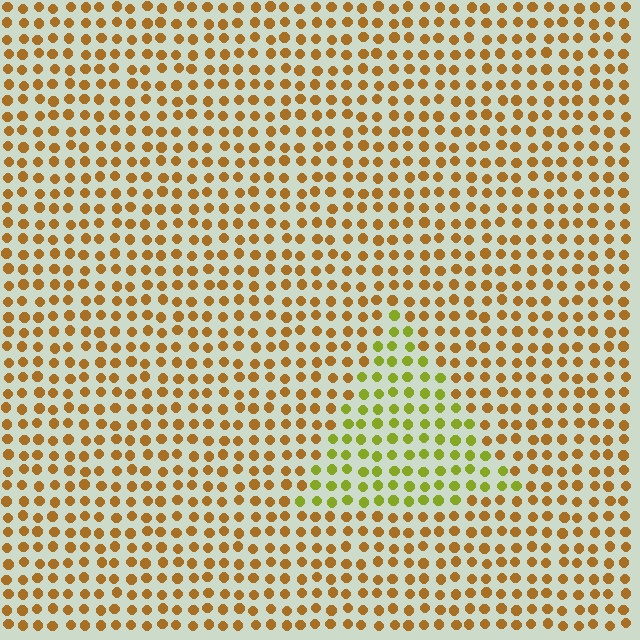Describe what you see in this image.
The image is filled with small brown elements in a uniform arrangement. A triangle-shaped region is visible where the elements are tinted to a slightly different hue, forming a subtle color boundary.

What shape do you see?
I see a triangle.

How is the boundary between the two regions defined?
The boundary is defined purely by a slight shift in hue (about 41 degrees). Spacing, size, and orientation are identical on both sides.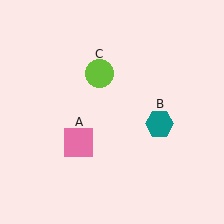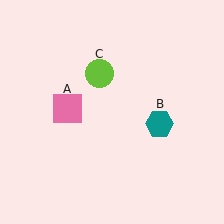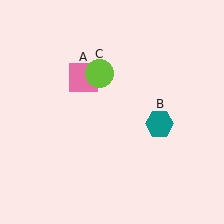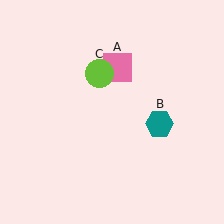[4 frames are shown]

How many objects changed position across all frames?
1 object changed position: pink square (object A).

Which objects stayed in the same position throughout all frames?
Teal hexagon (object B) and lime circle (object C) remained stationary.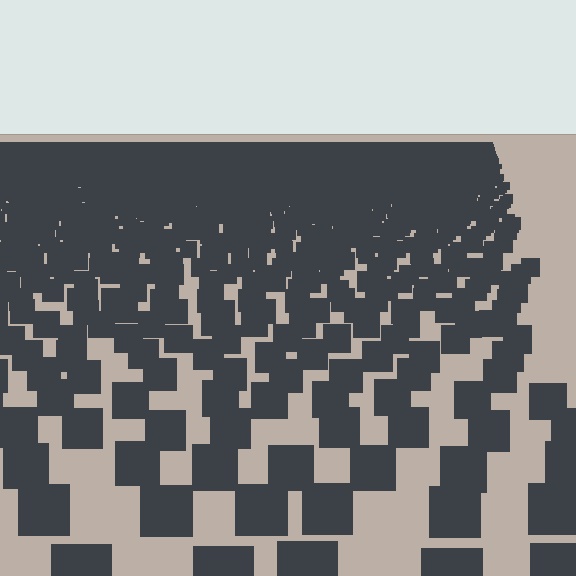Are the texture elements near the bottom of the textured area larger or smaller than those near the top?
Larger. Near the bottom, elements are closer to the viewer and appear at a bigger on-screen size.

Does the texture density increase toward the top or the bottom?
Density increases toward the top.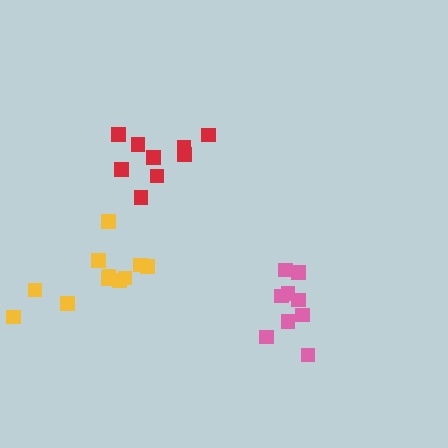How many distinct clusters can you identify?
There are 3 distinct clusters.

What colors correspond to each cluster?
The clusters are colored: pink, red, yellow.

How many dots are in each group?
Group 1: 9 dots, Group 2: 9 dots, Group 3: 11 dots (29 total).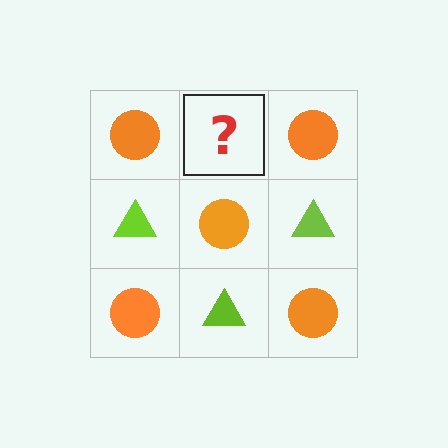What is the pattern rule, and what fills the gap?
The rule is that it alternates orange circle and lime triangle in a checkerboard pattern. The gap should be filled with a lime triangle.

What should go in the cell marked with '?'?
The missing cell should contain a lime triangle.